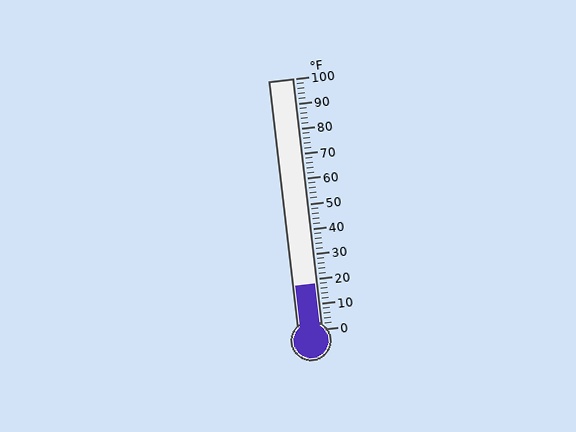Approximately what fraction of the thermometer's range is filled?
The thermometer is filled to approximately 20% of its range.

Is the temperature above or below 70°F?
The temperature is below 70°F.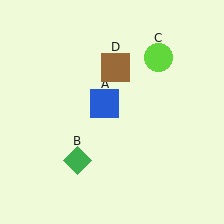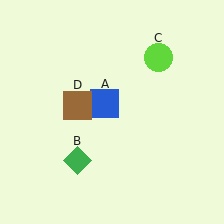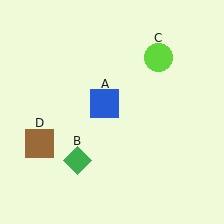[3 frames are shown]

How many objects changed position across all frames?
1 object changed position: brown square (object D).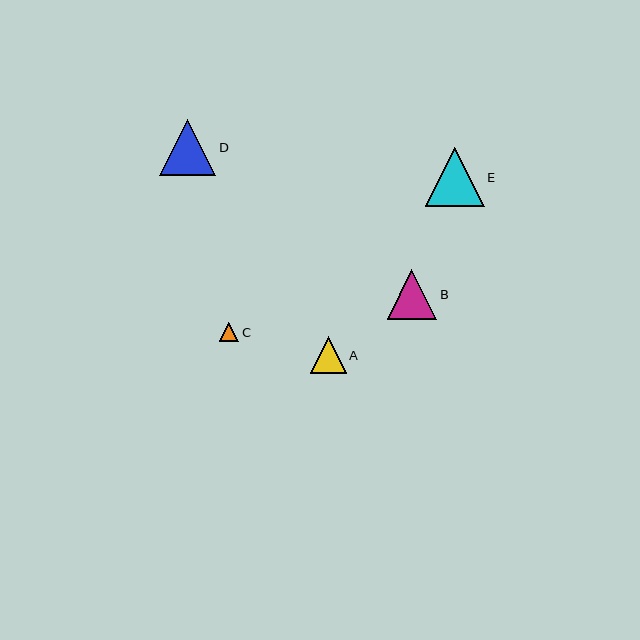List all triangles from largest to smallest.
From largest to smallest: E, D, B, A, C.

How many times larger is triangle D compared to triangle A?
Triangle D is approximately 1.6 times the size of triangle A.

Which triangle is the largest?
Triangle E is the largest with a size of approximately 59 pixels.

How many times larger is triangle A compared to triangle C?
Triangle A is approximately 1.9 times the size of triangle C.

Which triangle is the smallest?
Triangle C is the smallest with a size of approximately 19 pixels.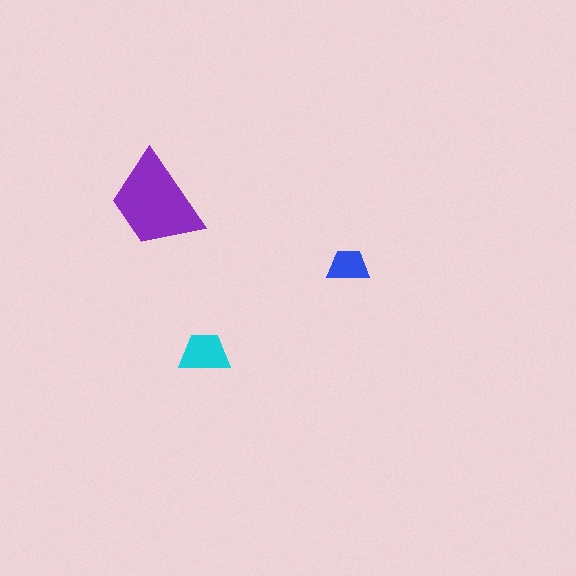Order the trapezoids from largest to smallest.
the purple one, the cyan one, the blue one.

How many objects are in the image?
There are 3 objects in the image.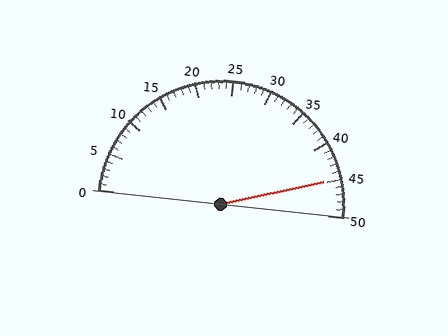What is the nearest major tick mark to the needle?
The nearest major tick mark is 45.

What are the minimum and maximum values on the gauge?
The gauge ranges from 0 to 50.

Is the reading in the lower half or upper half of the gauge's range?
The reading is in the upper half of the range (0 to 50).